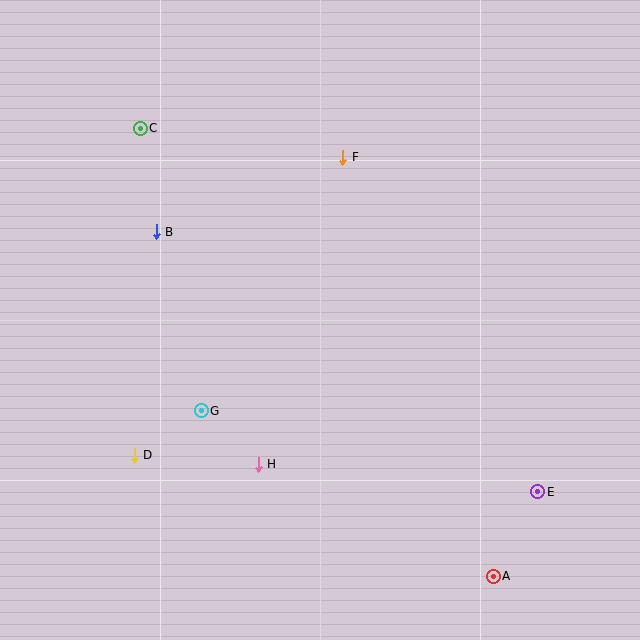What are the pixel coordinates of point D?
Point D is at (134, 455).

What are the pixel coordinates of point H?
Point H is at (258, 464).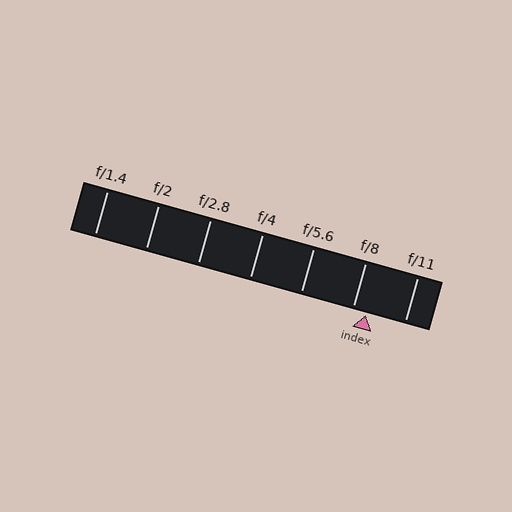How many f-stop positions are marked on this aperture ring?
There are 7 f-stop positions marked.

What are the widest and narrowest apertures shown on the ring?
The widest aperture shown is f/1.4 and the narrowest is f/11.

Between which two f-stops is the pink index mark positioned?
The index mark is between f/8 and f/11.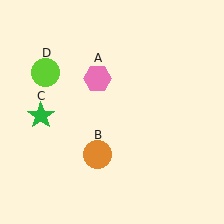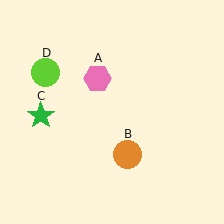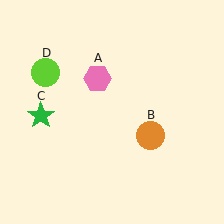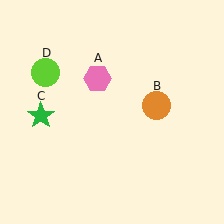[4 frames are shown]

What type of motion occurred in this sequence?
The orange circle (object B) rotated counterclockwise around the center of the scene.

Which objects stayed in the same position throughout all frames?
Pink hexagon (object A) and green star (object C) and lime circle (object D) remained stationary.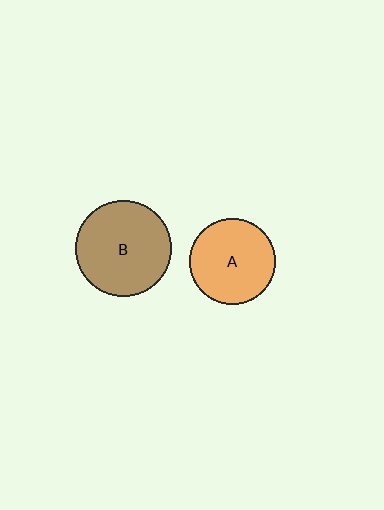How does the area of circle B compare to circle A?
Approximately 1.3 times.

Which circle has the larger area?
Circle B (brown).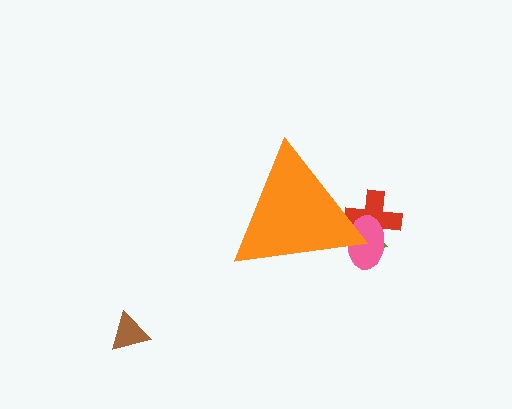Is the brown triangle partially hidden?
No, the brown triangle is fully visible.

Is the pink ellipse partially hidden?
Yes, the pink ellipse is partially hidden behind the orange triangle.